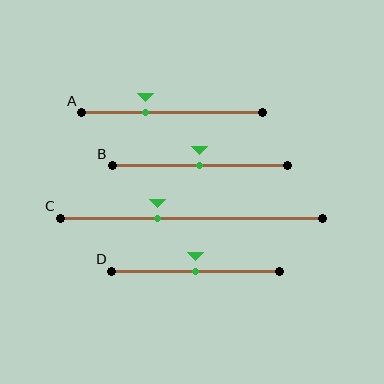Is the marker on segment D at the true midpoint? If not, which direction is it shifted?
Yes, the marker on segment D is at the true midpoint.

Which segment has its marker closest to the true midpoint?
Segment B has its marker closest to the true midpoint.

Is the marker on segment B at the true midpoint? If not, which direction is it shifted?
Yes, the marker on segment B is at the true midpoint.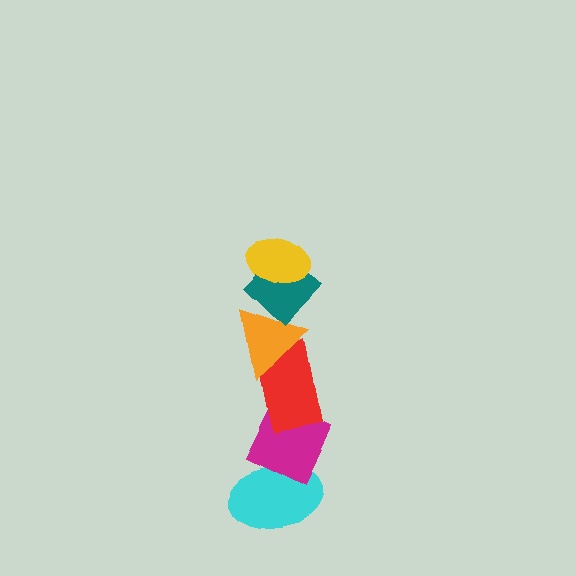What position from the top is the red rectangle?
The red rectangle is 4th from the top.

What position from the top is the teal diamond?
The teal diamond is 2nd from the top.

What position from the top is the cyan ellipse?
The cyan ellipse is 6th from the top.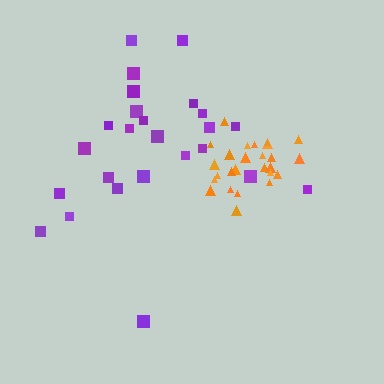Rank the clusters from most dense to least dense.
orange, purple.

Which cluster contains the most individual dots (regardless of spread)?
Orange (26).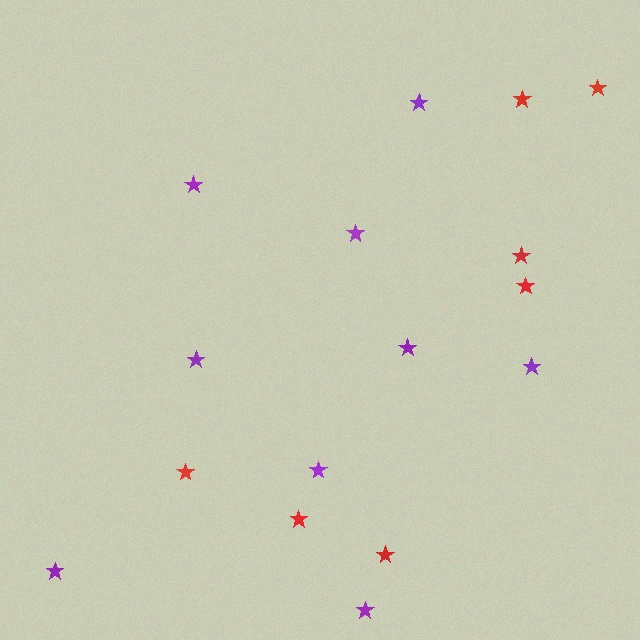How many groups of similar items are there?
There are 2 groups: one group of red stars (7) and one group of purple stars (9).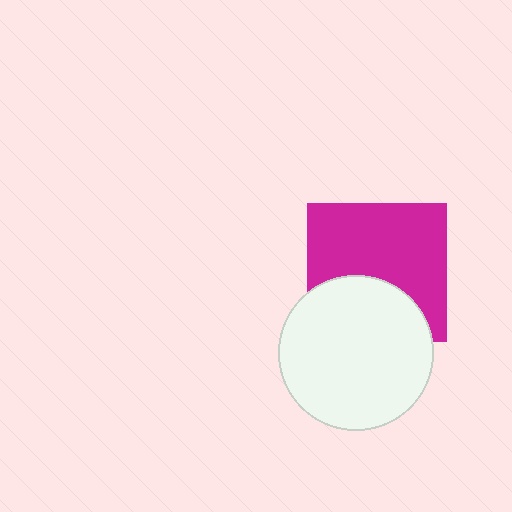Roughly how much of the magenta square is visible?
About half of it is visible (roughly 65%).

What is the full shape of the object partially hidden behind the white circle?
The partially hidden object is a magenta square.